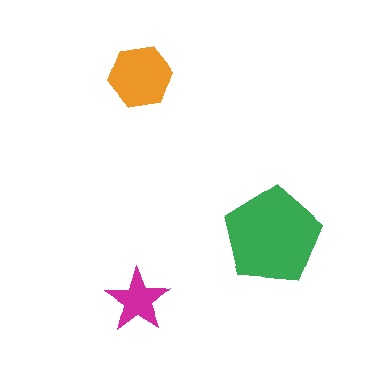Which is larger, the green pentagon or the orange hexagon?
The green pentagon.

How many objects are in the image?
There are 3 objects in the image.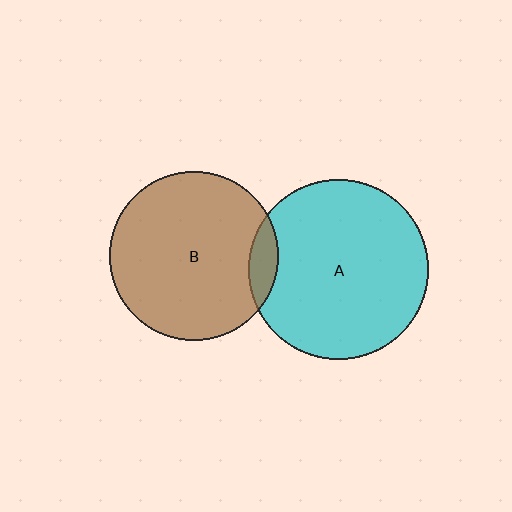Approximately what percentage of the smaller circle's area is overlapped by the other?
Approximately 10%.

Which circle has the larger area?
Circle A (cyan).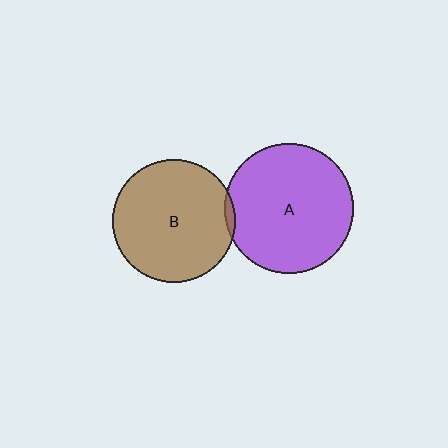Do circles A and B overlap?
Yes.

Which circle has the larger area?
Circle A (purple).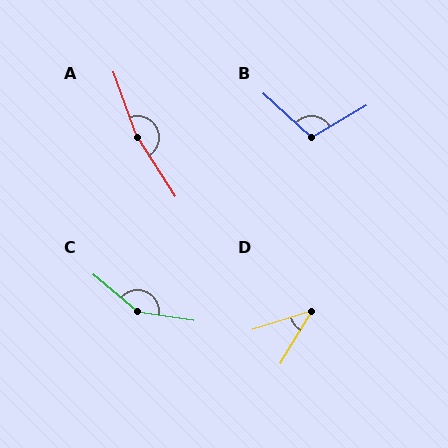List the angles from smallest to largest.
D (43°), B (107°), C (149°), A (167°).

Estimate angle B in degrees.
Approximately 107 degrees.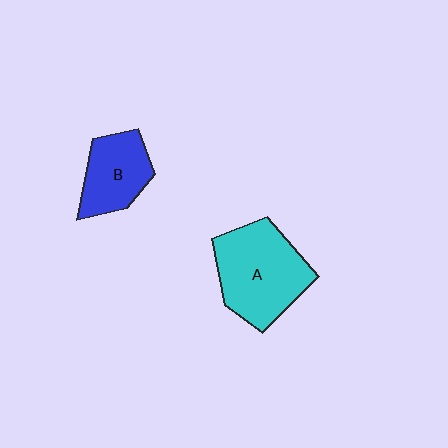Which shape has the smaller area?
Shape B (blue).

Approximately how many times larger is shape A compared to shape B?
Approximately 1.6 times.